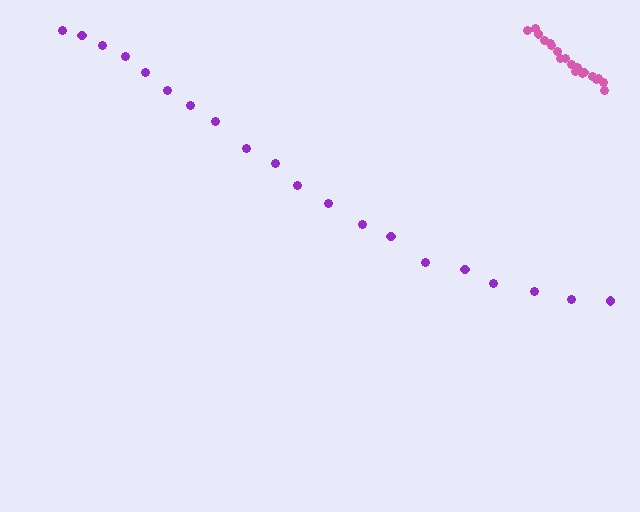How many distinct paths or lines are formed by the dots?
There are 2 distinct paths.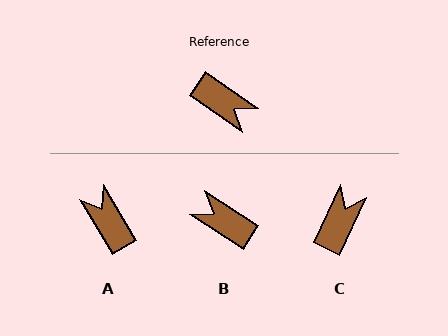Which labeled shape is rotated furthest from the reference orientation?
B, about 178 degrees away.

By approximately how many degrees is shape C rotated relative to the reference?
Approximately 99 degrees counter-clockwise.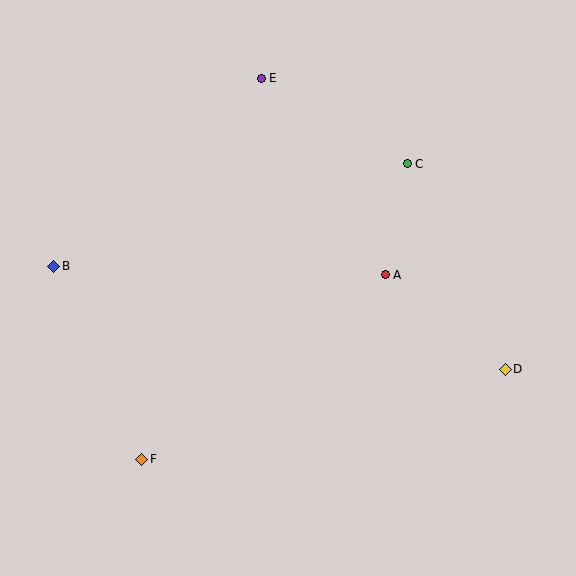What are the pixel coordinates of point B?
Point B is at (54, 266).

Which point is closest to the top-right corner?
Point C is closest to the top-right corner.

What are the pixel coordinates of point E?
Point E is at (261, 78).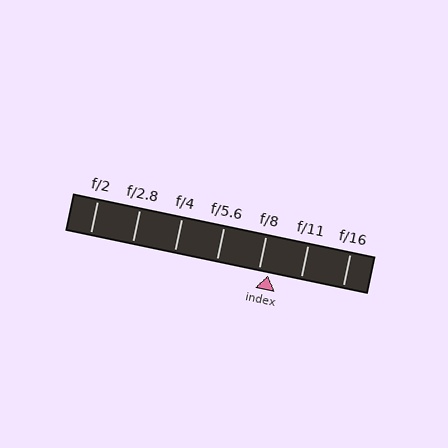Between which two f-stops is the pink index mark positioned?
The index mark is between f/8 and f/11.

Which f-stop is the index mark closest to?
The index mark is closest to f/8.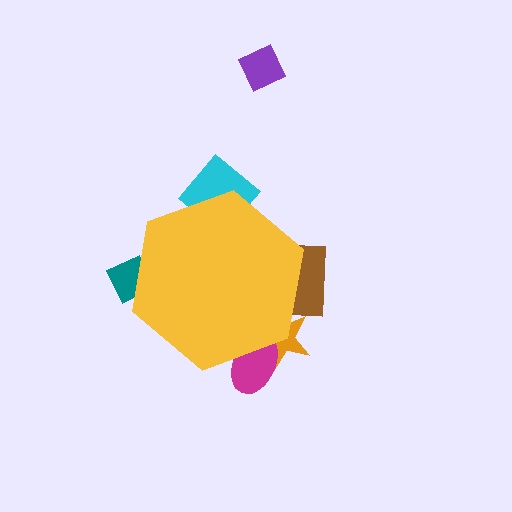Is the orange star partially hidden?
Yes, the orange star is partially hidden behind the yellow hexagon.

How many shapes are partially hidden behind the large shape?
5 shapes are partially hidden.